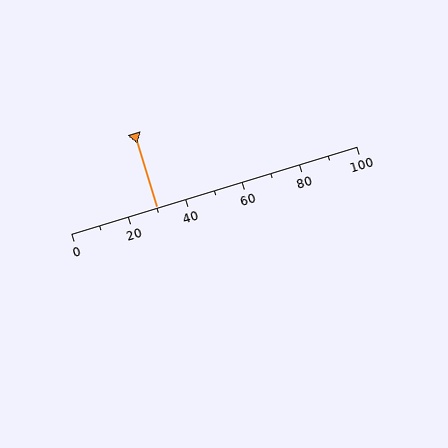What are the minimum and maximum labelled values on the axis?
The axis runs from 0 to 100.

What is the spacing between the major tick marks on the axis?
The major ticks are spaced 20 apart.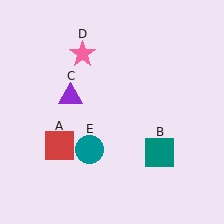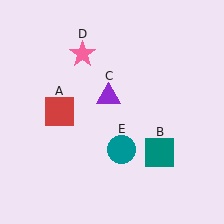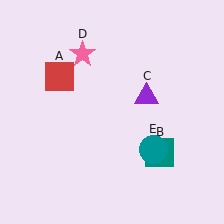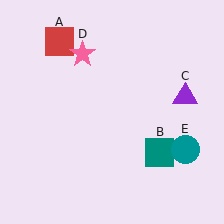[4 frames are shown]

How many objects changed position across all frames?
3 objects changed position: red square (object A), purple triangle (object C), teal circle (object E).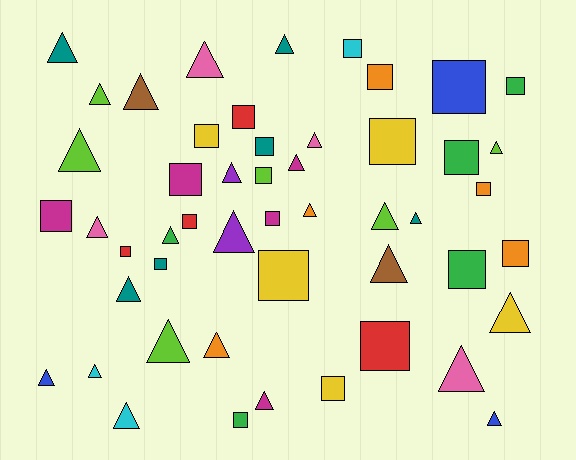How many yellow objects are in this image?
There are 5 yellow objects.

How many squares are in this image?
There are 23 squares.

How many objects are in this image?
There are 50 objects.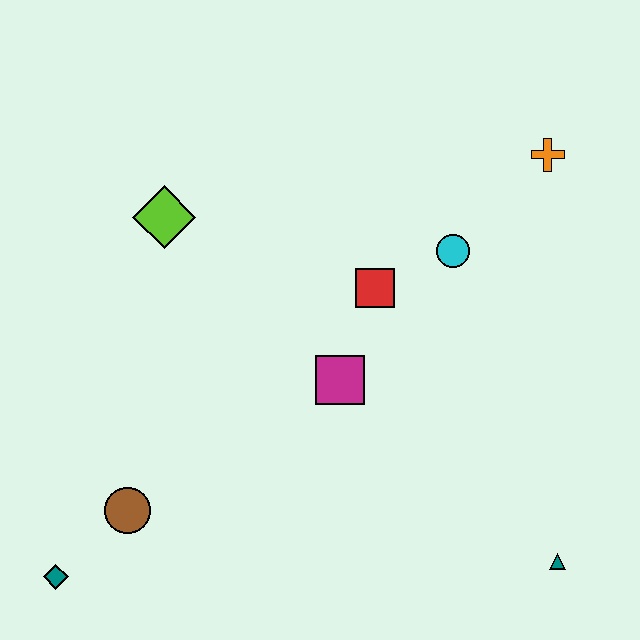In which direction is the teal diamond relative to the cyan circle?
The teal diamond is to the left of the cyan circle.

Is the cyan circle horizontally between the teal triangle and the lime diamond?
Yes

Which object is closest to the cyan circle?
The red square is closest to the cyan circle.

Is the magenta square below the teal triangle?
No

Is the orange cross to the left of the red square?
No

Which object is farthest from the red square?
The teal diamond is farthest from the red square.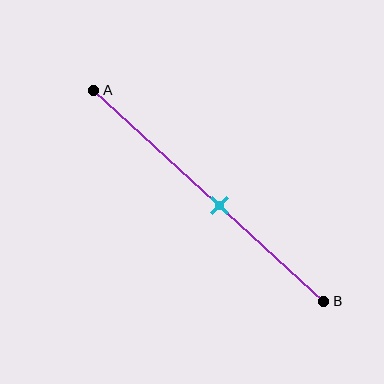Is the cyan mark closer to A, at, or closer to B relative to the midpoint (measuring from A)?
The cyan mark is closer to point B than the midpoint of segment AB.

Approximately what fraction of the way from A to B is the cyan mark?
The cyan mark is approximately 55% of the way from A to B.